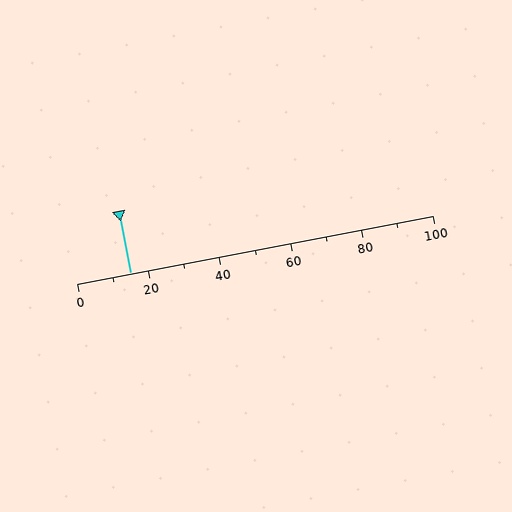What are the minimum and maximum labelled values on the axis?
The axis runs from 0 to 100.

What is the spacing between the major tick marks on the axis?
The major ticks are spaced 20 apart.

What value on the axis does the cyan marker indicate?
The marker indicates approximately 15.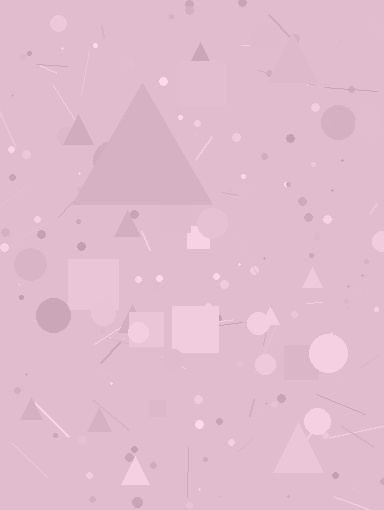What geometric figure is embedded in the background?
A triangle is embedded in the background.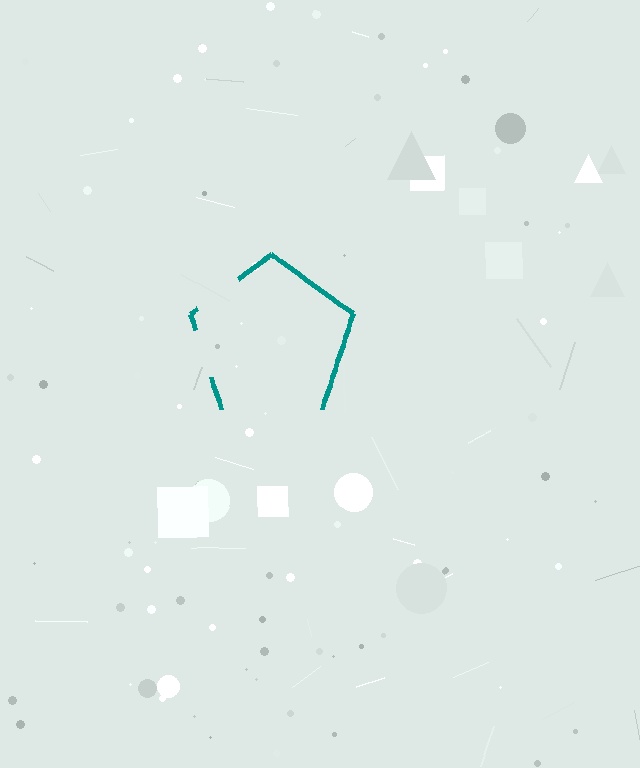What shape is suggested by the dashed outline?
The dashed outline suggests a pentagon.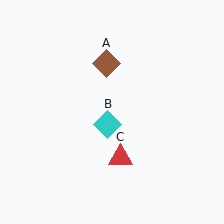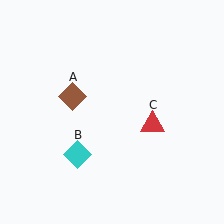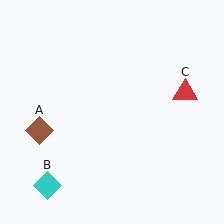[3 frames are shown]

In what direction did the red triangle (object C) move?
The red triangle (object C) moved up and to the right.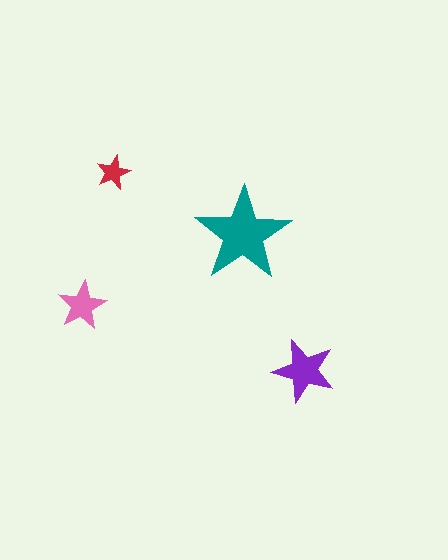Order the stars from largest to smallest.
the teal one, the purple one, the pink one, the red one.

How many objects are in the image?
There are 4 objects in the image.